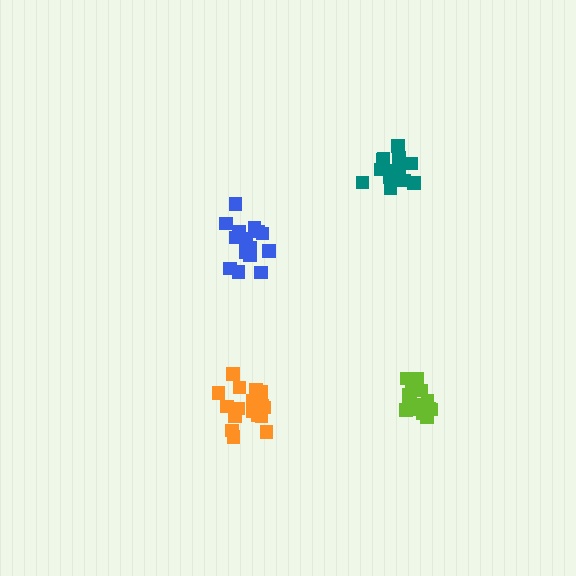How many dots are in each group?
Group 1: 18 dots, Group 2: 14 dots, Group 3: 18 dots, Group 4: 16 dots (66 total).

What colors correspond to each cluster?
The clusters are colored: lime, teal, orange, blue.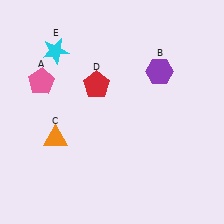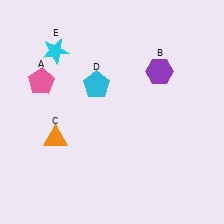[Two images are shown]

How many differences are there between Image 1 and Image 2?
There is 1 difference between the two images.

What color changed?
The pentagon (D) changed from red in Image 1 to cyan in Image 2.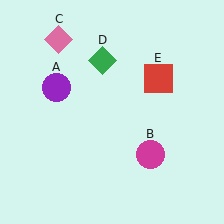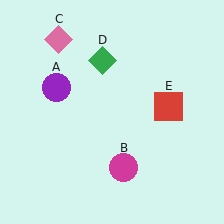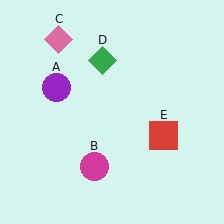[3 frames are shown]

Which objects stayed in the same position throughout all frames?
Purple circle (object A) and pink diamond (object C) and green diamond (object D) remained stationary.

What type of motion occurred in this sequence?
The magenta circle (object B), red square (object E) rotated clockwise around the center of the scene.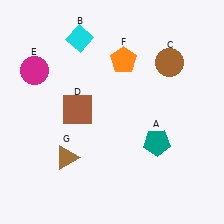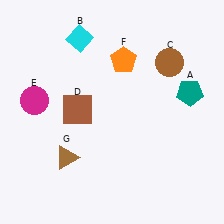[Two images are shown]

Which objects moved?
The objects that moved are: the teal pentagon (A), the magenta circle (E).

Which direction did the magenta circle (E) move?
The magenta circle (E) moved down.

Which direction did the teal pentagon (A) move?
The teal pentagon (A) moved up.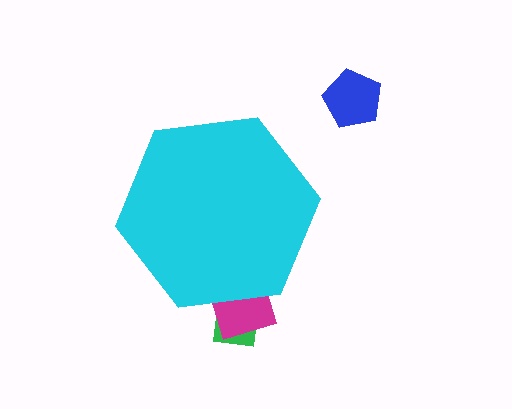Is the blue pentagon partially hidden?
No, the blue pentagon is fully visible.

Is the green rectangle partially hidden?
Yes, the green rectangle is partially hidden behind the cyan hexagon.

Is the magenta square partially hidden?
Yes, the magenta square is partially hidden behind the cyan hexagon.